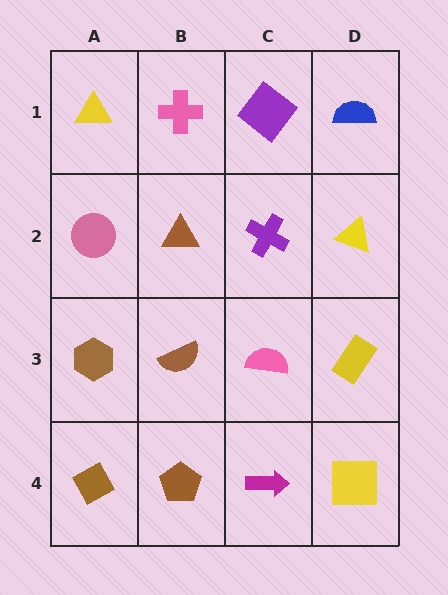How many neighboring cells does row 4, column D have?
2.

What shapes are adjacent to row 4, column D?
A yellow rectangle (row 3, column D), a magenta arrow (row 4, column C).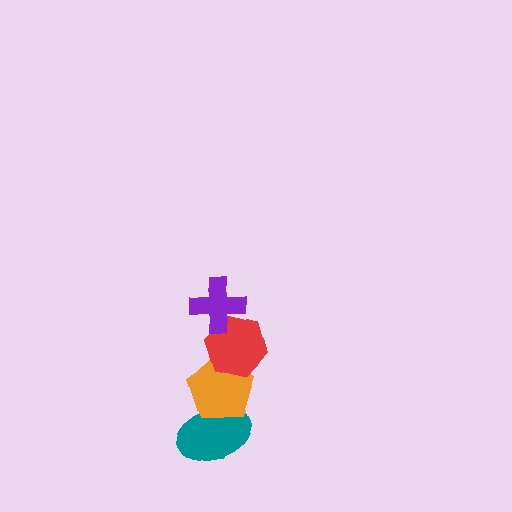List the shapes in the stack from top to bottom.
From top to bottom: the purple cross, the red hexagon, the orange pentagon, the teal ellipse.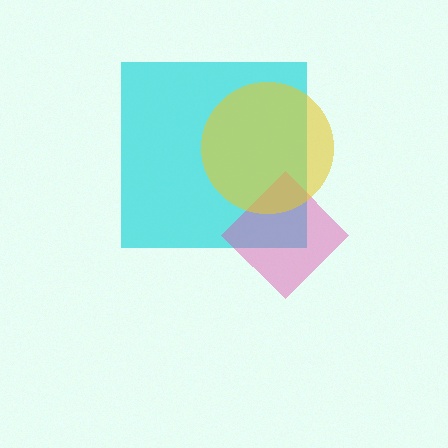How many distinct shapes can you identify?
There are 3 distinct shapes: a cyan square, a pink diamond, a yellow circle.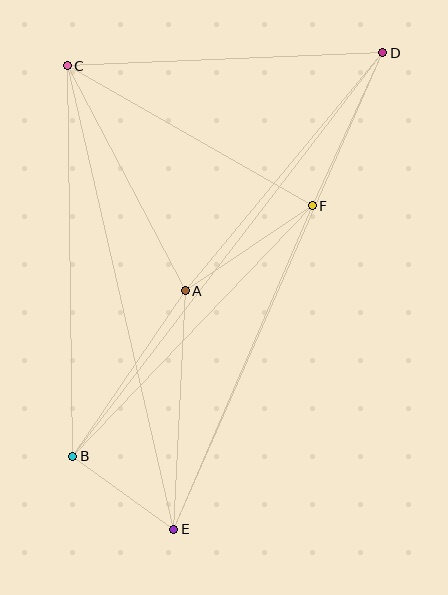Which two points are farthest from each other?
Points D and E are farthest from each other.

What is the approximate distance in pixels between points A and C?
The distance between A and C is approximately 254 pixels.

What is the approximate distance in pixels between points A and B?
The distance between A and B is approximately 200 pixels.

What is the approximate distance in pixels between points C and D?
The distance between C and D is approximately 316 pixels.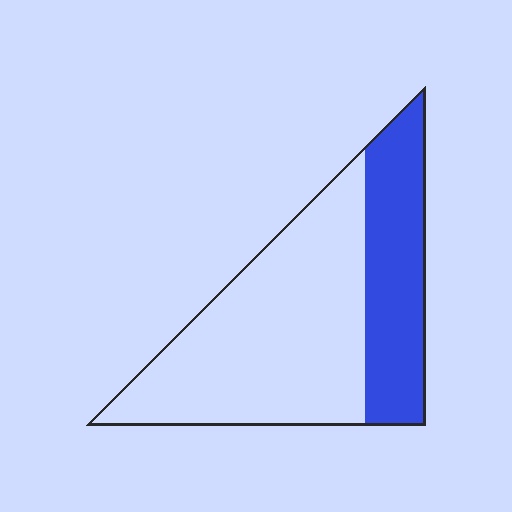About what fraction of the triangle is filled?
About one third (1/3).